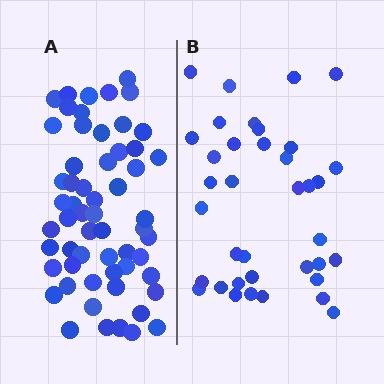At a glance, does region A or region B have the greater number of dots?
Region A (the left region) has more dots.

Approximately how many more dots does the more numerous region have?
Region A has approximately 20 more dots than region B.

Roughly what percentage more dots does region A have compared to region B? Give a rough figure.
About 55% more.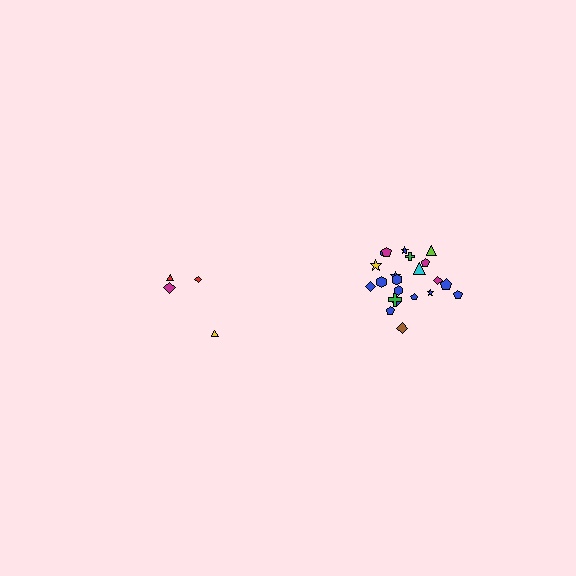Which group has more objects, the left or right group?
The right group.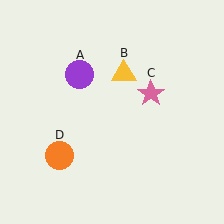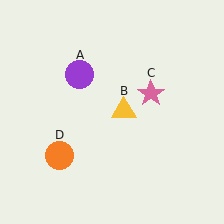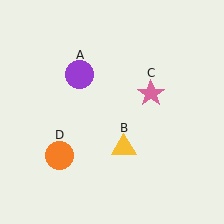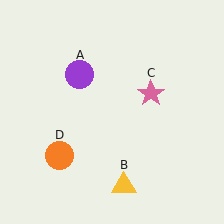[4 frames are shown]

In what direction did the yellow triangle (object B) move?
The yellow triangle (object B) moved down.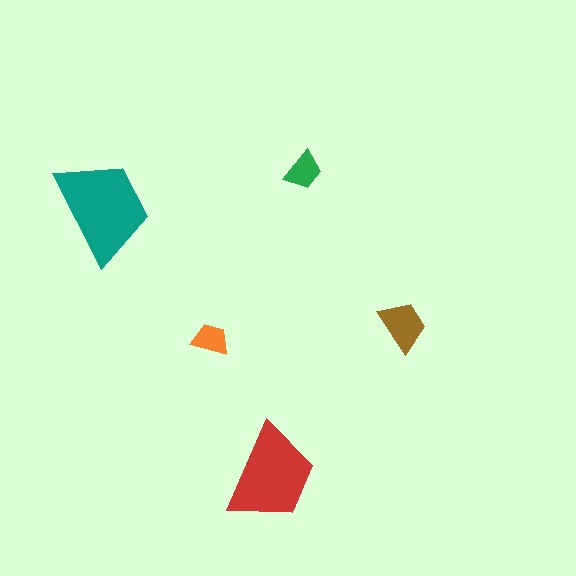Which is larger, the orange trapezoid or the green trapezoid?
The green one.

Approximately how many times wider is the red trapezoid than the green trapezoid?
About 2.5 times wider.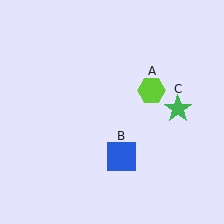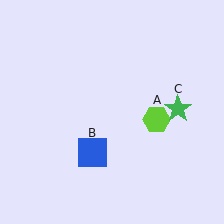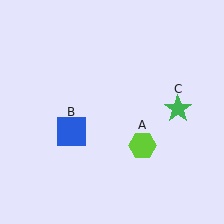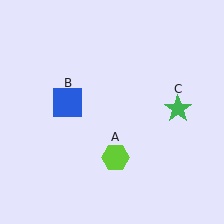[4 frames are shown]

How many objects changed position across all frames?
2 objects changed position: lime hexagon (object A), blue square (object B).